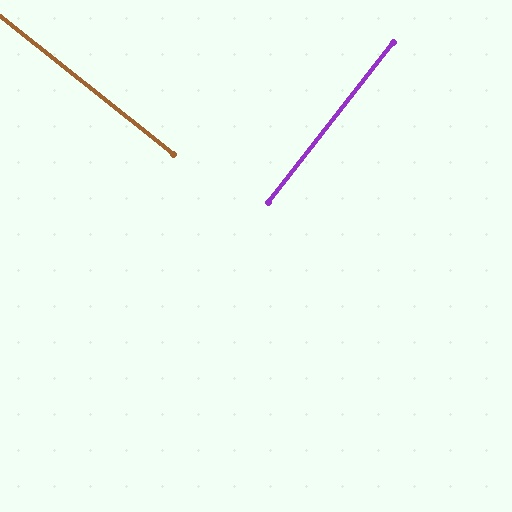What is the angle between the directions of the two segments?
Approximately 90 degrees.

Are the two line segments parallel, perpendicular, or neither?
Perpendicular — they meet at approximately 90°.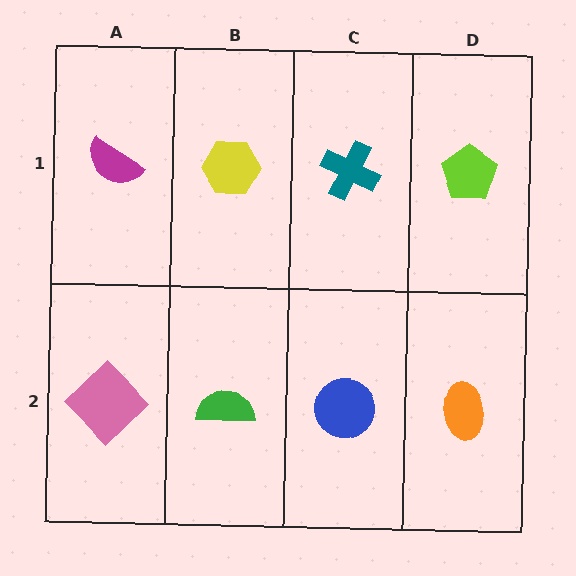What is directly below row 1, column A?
A pink diamond.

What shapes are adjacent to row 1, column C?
A blue circle (row 2, column C), a yellow hexagon (row 1, column B), a lime pentagon (row 1, column D).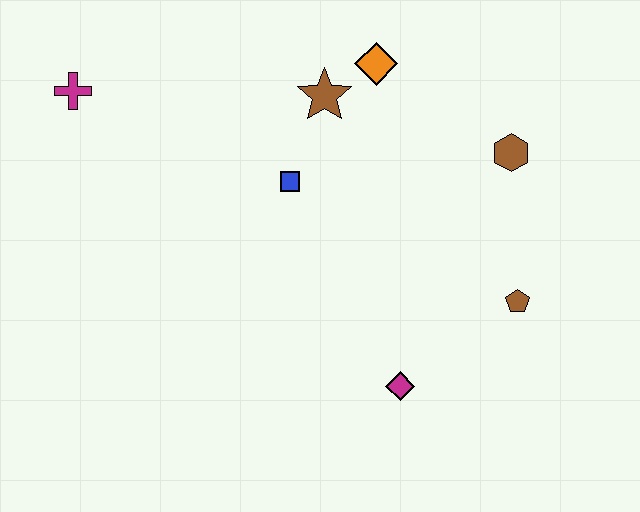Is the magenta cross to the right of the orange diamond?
No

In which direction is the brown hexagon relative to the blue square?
The brown hexagon is to the right of the blue square.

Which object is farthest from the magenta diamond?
The magenta cross is farthest from the magenta diamond.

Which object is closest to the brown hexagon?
The brown pentagon is closest to the brown hexagon.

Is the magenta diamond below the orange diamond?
Yes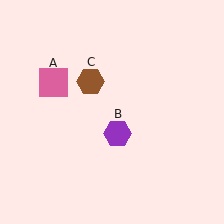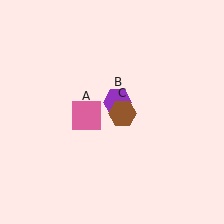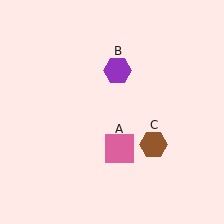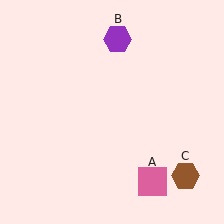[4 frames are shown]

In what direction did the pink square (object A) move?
The pink square (object A) moved down and to the right.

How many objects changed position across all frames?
3 objects changed position: pink square (object A), purple hexagon (object B), brown hexagon (object C).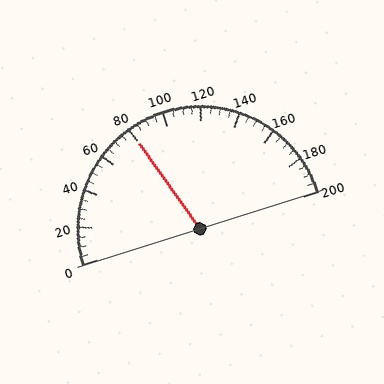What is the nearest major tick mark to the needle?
The nearest major tick mark is 80.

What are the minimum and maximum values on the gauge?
The gauge ranges from 0 to 200.